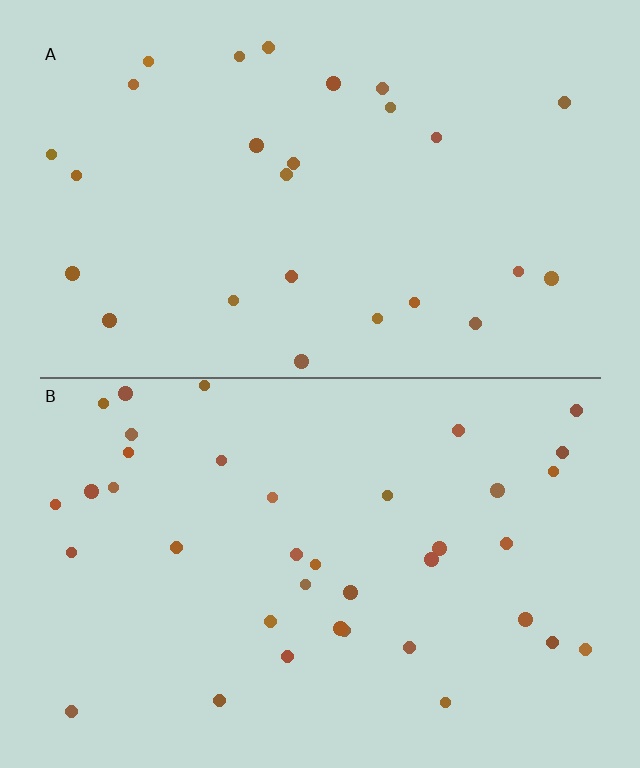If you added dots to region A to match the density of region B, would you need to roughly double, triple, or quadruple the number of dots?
Approximately double.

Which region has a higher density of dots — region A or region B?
B (the bottom).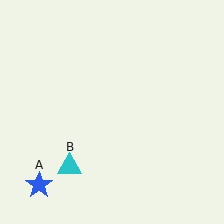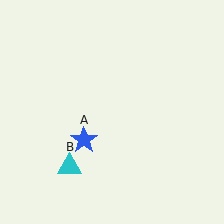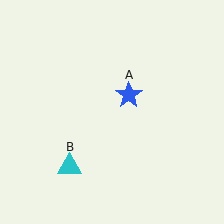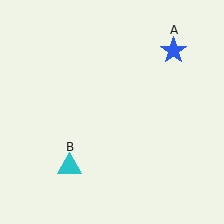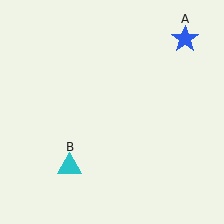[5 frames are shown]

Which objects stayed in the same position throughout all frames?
Cyan triangle (object B) remained stationary.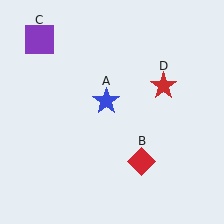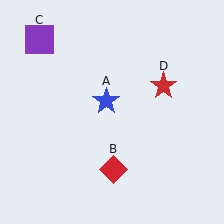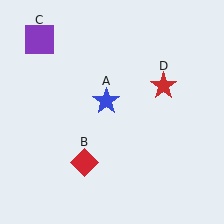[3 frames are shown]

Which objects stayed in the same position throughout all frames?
Blue star (object A) and purple square (object C) and red star (object D) remained stationary.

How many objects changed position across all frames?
1 object changed position: red diamond (object B).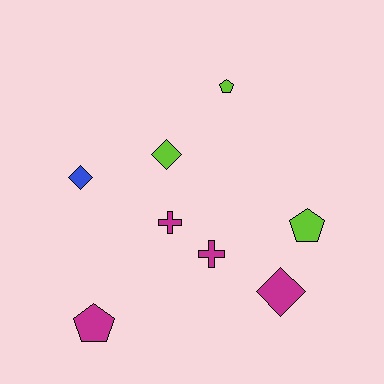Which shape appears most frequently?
Pentagon, with 3 objects.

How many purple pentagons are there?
There are no purple pentagons.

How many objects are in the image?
There are 8 objects.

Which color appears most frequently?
Magenta, with 4 objects.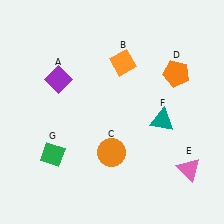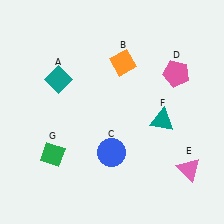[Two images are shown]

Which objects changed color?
A changed from purple to teal. C changed from orange to blue. D changed from orange to pink.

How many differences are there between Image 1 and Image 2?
There are 3 differences between the two images.